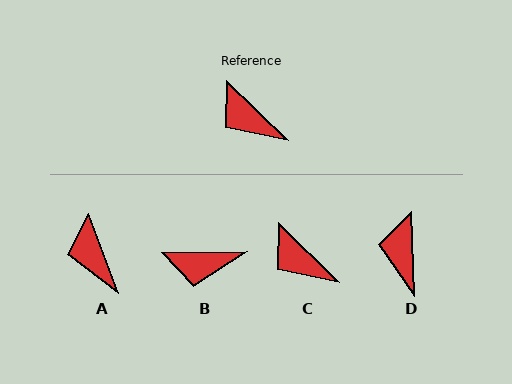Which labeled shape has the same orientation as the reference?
C.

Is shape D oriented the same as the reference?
No, it is off by about 44 degrees.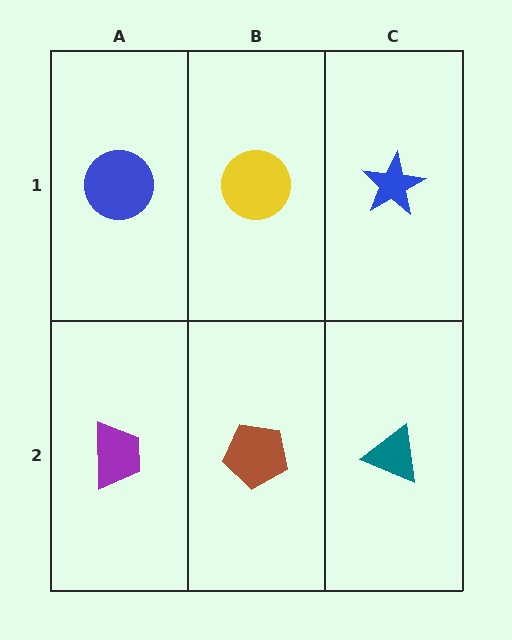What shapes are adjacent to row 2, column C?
A blue star (row 1, column C), a brown pentagon (row 2, column B).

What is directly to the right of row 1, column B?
A blue star.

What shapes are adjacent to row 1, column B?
A brown pentagon (row 2, column B), a blue circle (row 1, column A), a blue star (row 1, column C).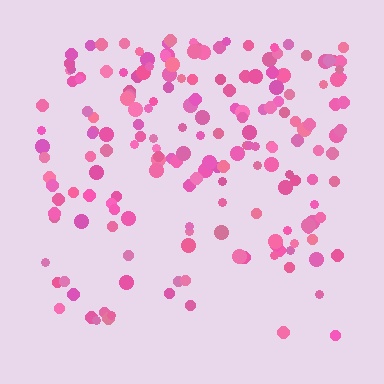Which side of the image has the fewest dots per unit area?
The bottom.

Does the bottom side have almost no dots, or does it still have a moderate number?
Still a moderate number, just noticeably fewer than the top.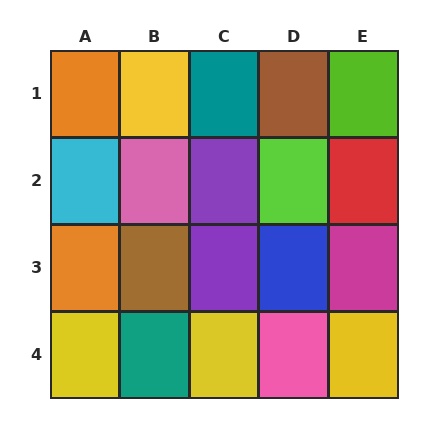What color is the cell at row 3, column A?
Orange.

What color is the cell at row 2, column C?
Purple.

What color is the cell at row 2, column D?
Lime.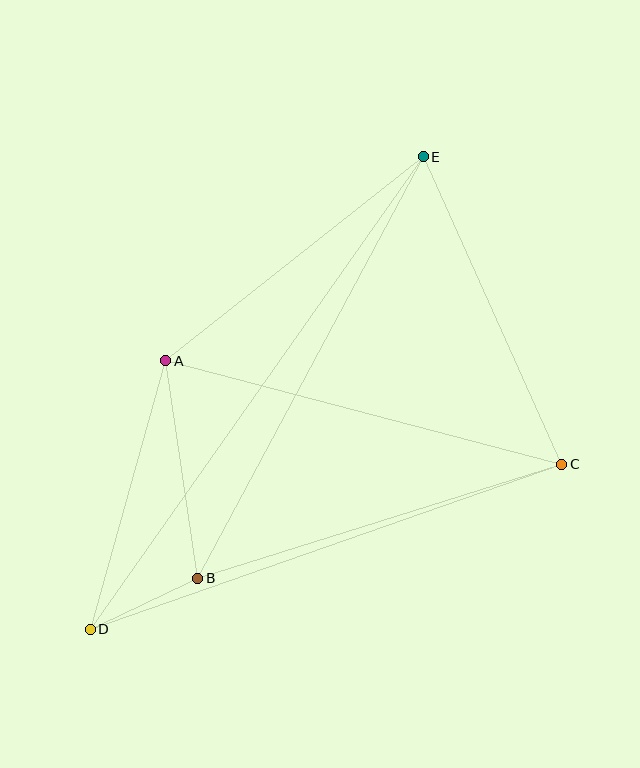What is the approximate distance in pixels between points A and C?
The distance between A and C is approximately 409 pixels.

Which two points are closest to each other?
Points B and D are closest to each other.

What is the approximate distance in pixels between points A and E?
The distance between A and E is approximately 329 pixels.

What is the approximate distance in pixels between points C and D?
The distance between C and D is approximately 499 pixels.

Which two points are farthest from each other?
Points D and E are farthest from each other.